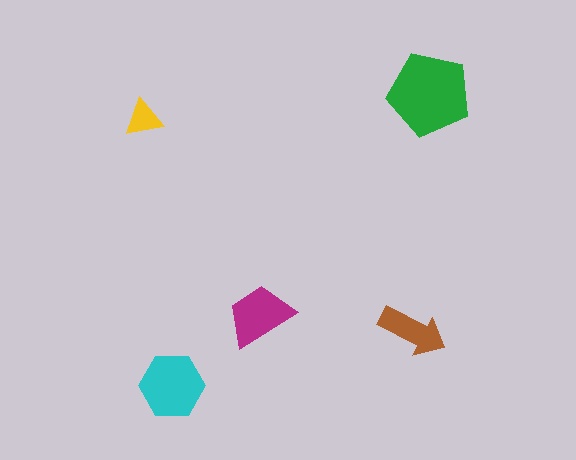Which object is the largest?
The green pentagon.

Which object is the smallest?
The yellow triangle.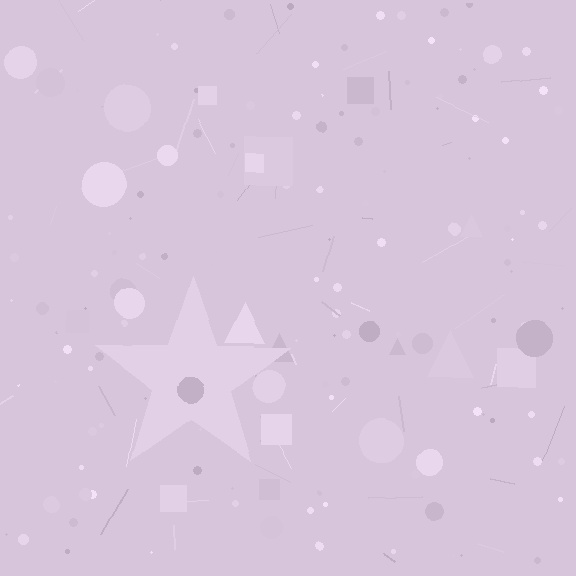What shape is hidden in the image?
A star is hidden in the image.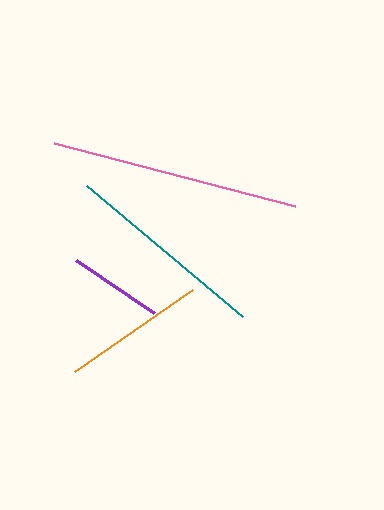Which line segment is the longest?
The pink line is the longest at approximately 248 pixels.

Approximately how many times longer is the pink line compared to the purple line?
The pink line is approximately 2.6 times the length of the purple line.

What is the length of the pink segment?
The pink segment is approximately 248 pixels long.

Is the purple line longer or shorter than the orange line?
The orange line is longer than the purple line.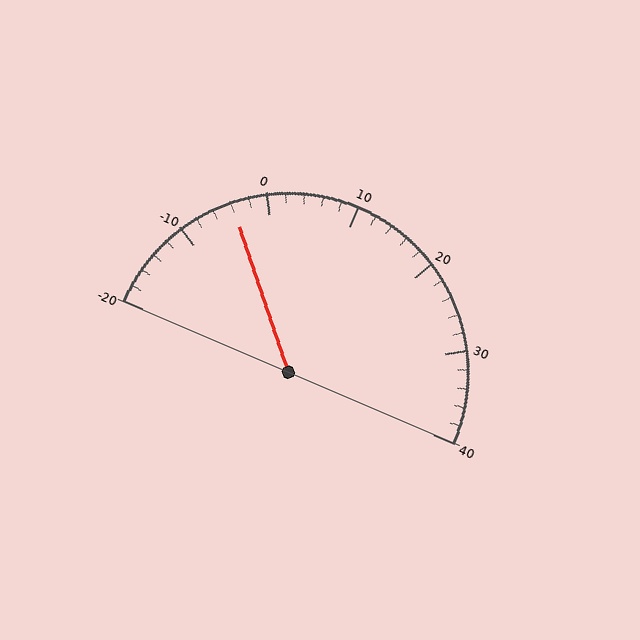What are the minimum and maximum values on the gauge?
The gauge ranges from -20 to 40.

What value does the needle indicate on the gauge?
The needle indicates approximately -4.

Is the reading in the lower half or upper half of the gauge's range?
The reading is in the lower half of the range (-20 to 40).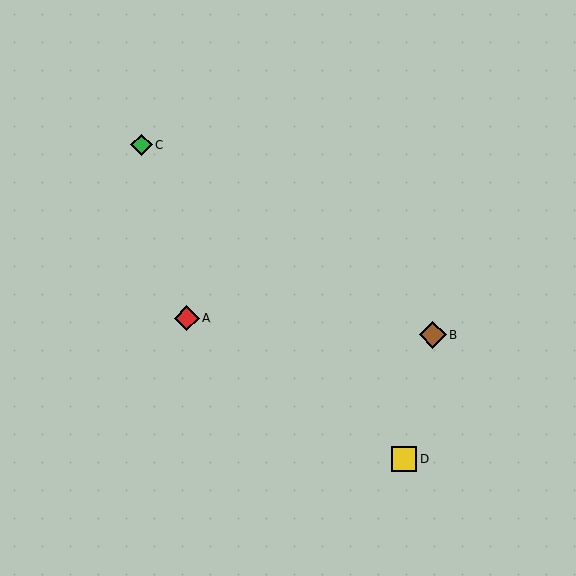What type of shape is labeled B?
Shape B is a brown diamond.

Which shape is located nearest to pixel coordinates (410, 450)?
The yellow square (labeled D) at (404, 459) is nearest to that location.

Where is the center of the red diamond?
The center of the red diamond is at (187, 318).